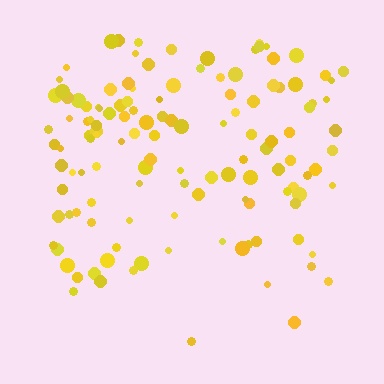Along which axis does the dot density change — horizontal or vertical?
Vertical.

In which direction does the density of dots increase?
From bottom to top, with the top side densest.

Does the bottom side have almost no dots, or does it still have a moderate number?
Still a moderate number, just noticeably fewer than the top.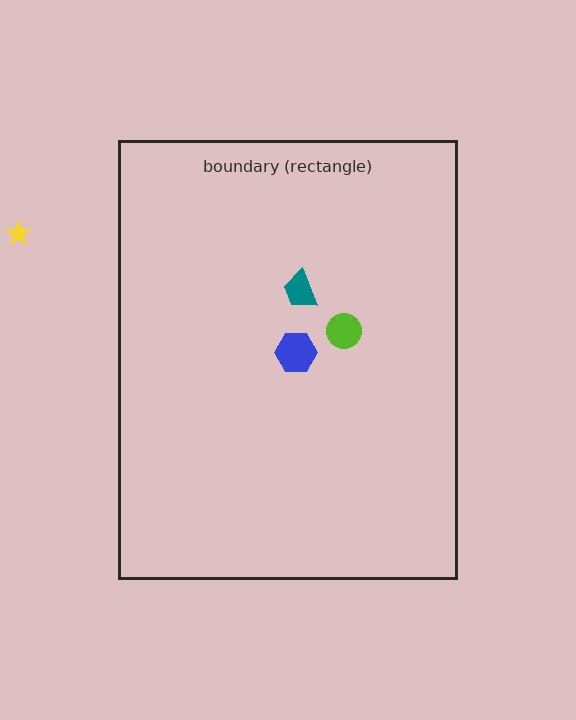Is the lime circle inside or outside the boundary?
Inside.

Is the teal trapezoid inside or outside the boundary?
Inside.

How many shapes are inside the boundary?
3 inside, 1 outside.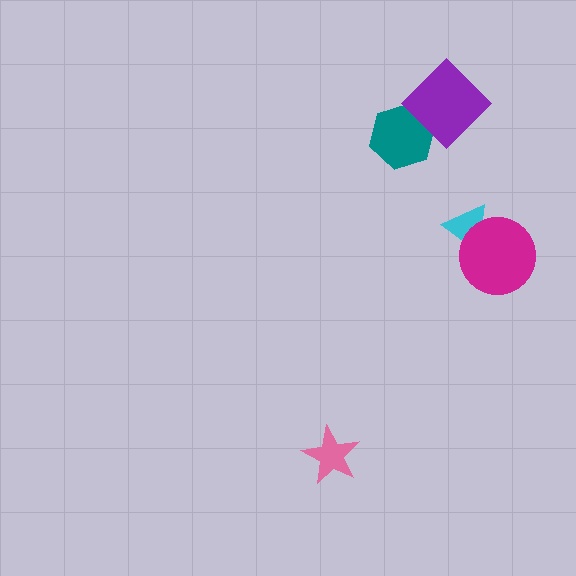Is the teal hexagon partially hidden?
Yes, it is partially covered by another shape.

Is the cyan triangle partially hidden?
Yes, it is partially covered by another shape.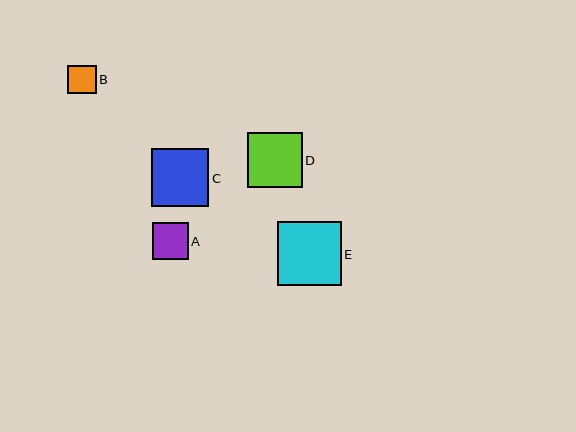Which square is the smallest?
Square B is the smallest with a size of approximately 28 pixels.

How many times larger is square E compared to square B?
Square E is approximately 2.3 times the size of square B.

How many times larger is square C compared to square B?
Square C is approximately 2.0 times the size of square B.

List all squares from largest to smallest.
From largest to smallest: E, C, D, A, B.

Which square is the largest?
Square E is the largest with a size of approximately 64 pixels.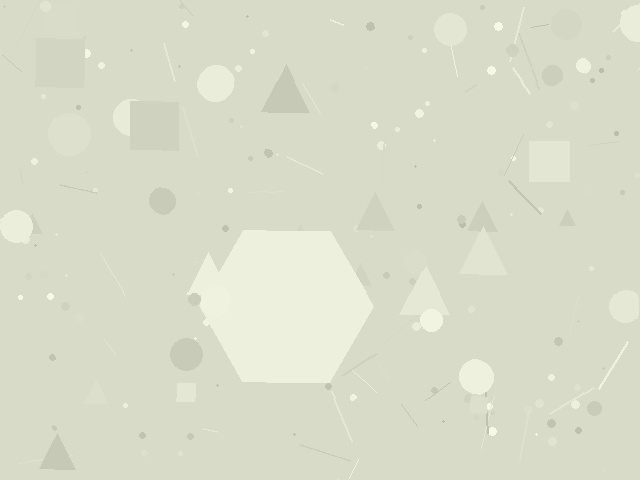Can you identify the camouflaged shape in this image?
The camouflaged shape is a hexagon.